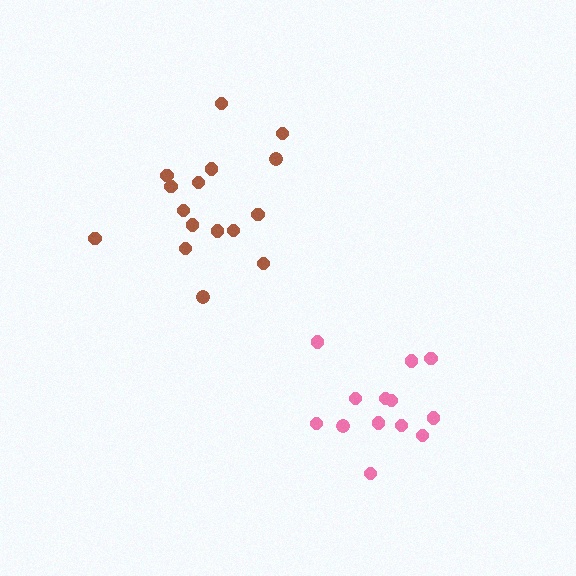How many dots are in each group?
Group 1: 16 dots, Group 2: 13 dots (29 total).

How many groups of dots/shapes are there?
There are 2 groups.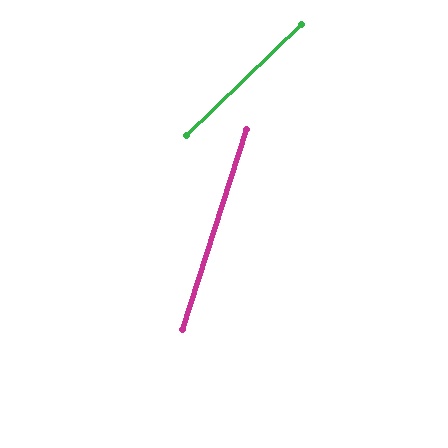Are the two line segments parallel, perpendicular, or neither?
Neither parallel nor perpendicular — they differ by about 28°.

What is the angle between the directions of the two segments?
Approximately 28 degrees.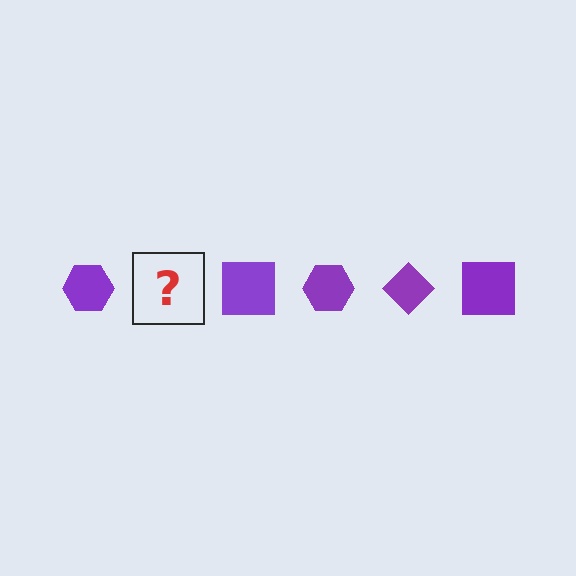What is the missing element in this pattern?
The missing element is a purple diamond.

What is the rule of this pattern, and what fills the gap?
The rule is that the pattern cycles through hexagon, diamond, square shapes in purple. The gap should be filled with a purple diamond.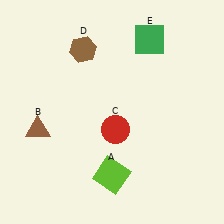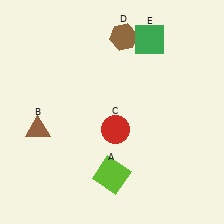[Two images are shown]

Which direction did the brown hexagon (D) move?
The brown hexagon (D) moved right.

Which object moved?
The brown hexagon (D) moved right.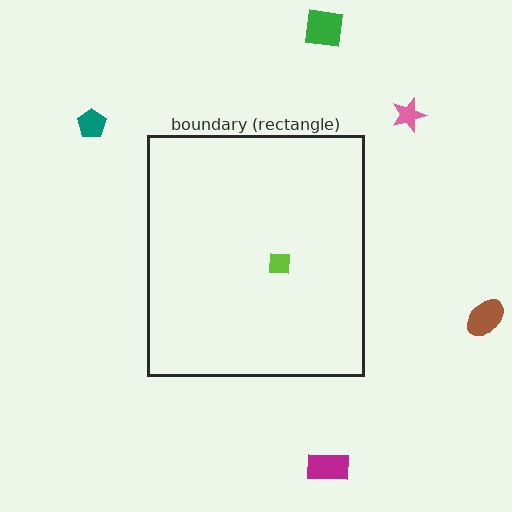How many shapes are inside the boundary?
1 inside, 5 outside.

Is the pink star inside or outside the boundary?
Outside.